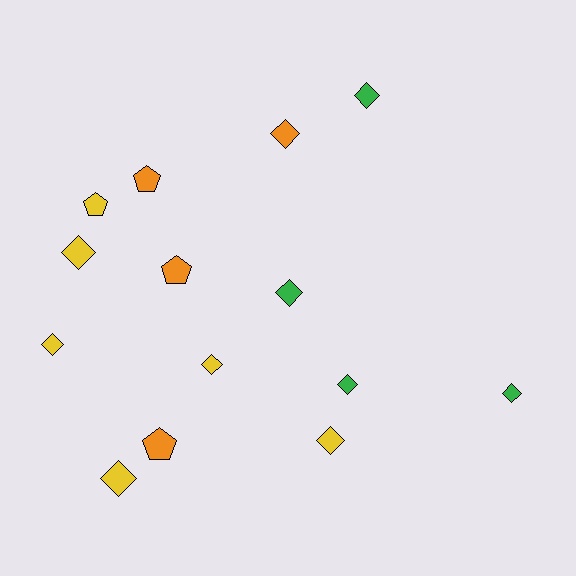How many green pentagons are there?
There are no green pentagons.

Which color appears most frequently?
Yellow, with 6 objects.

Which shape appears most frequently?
Diamond, with 10 objects.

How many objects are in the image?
There are 14 objects.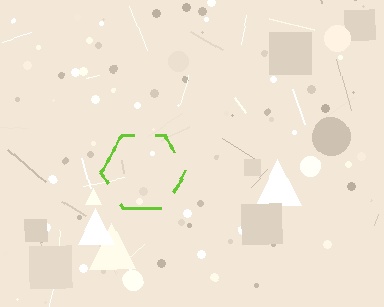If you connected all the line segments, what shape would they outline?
They would outline a hexagon.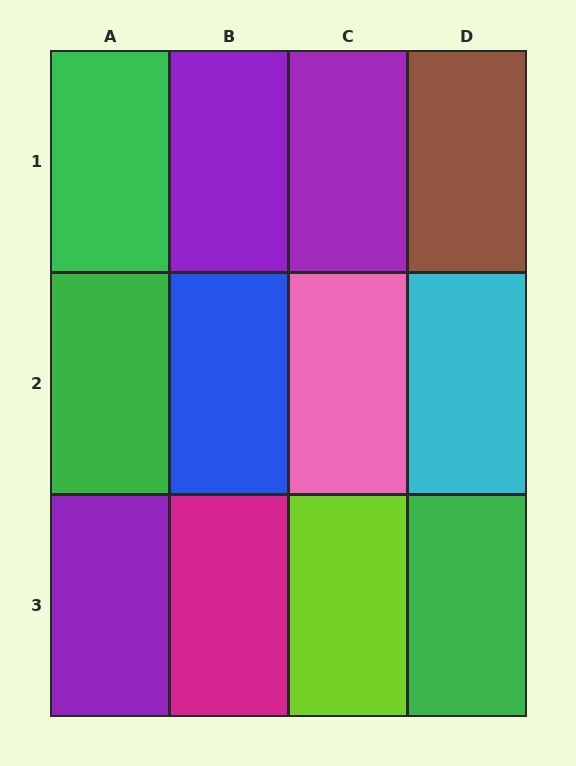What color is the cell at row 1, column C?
Purple.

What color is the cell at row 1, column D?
Brown.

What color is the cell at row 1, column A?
Green.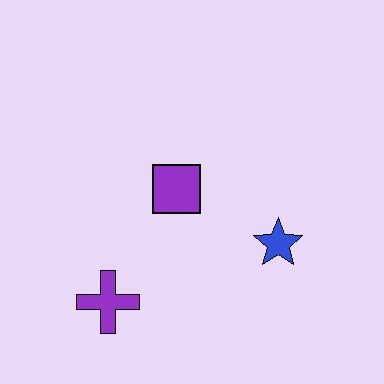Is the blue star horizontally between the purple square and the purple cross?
No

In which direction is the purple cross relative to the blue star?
The purple cross is to the left of the blue star.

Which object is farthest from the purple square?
The purple cross is farthest from the purple square.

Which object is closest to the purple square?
The blue star is closest to the purple square.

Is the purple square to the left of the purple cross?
No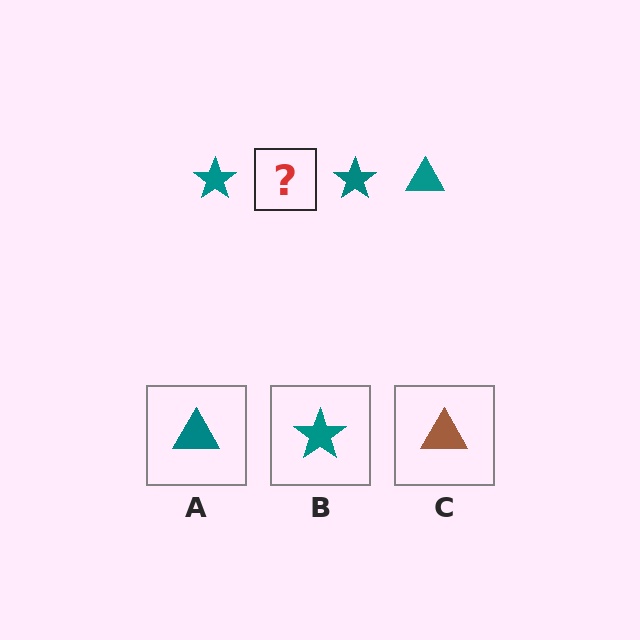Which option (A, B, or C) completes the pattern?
A.